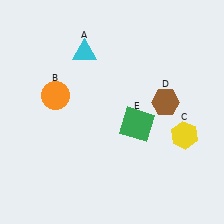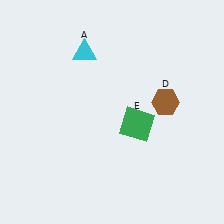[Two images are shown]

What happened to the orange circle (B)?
The orange circle (B) was removed in Image 2. It was in the top-left area of Image 1.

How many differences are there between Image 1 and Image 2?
There are 2 differences between the two images.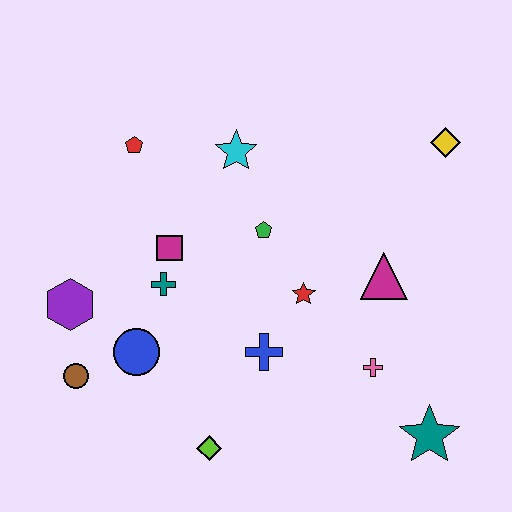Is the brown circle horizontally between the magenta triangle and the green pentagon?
No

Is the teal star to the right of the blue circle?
Yes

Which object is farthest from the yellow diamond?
The brown circle is farthest from the yellow diamond.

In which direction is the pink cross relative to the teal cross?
The pink cross is to the right of the teal cross.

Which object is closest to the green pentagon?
The red star is closest to the green pentagon.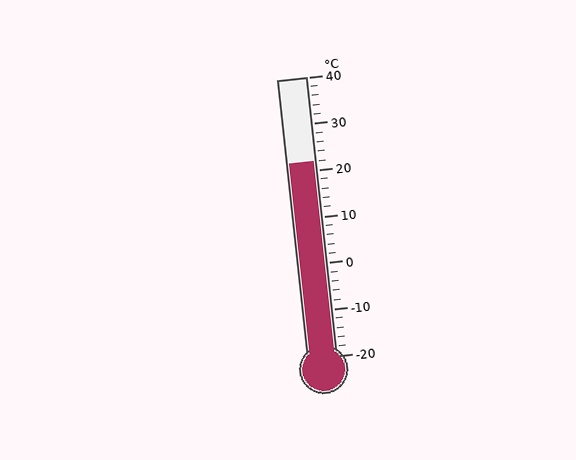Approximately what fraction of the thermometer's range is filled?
The thermometer is filled to approximately 70% of its range.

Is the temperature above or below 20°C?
The temperature is above 20°C.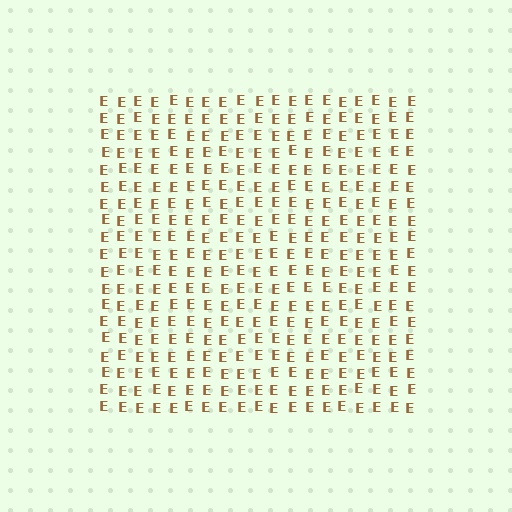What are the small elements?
The small elements are letter E's.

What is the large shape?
The large shape is a square.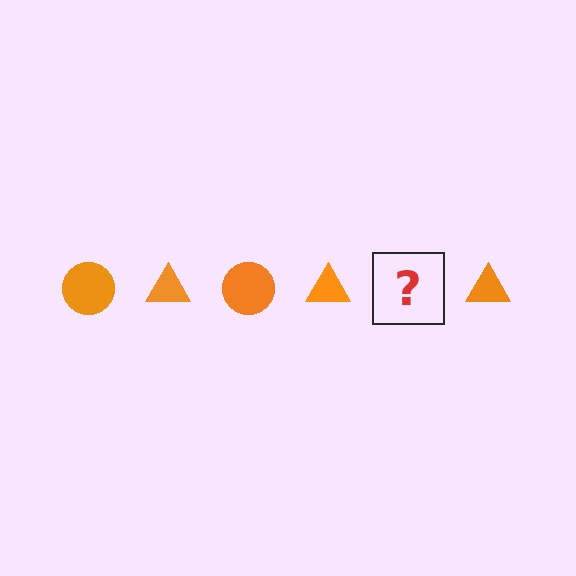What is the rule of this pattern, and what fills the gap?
The rule is that the pattern cycles through circle, triangle shapes in orange. The gap should be filled with an orange circle.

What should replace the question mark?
The question mark should be replaced with an orange circle.